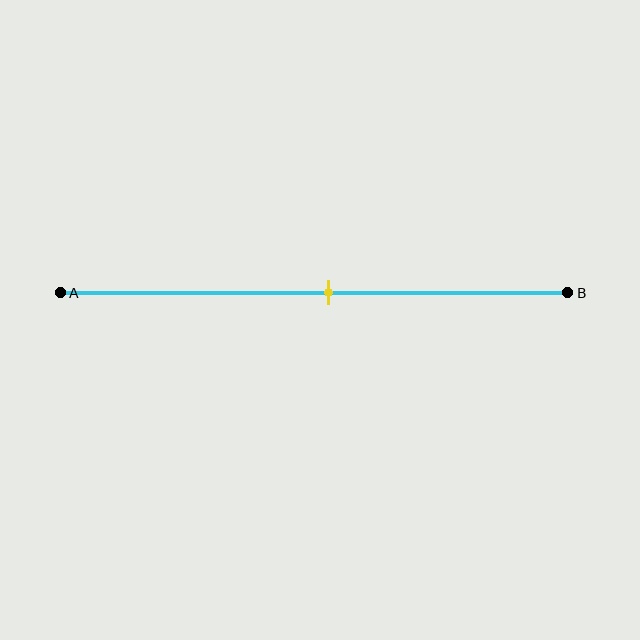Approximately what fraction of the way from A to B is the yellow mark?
The yellow mark is approximately 55% of the way from A to B.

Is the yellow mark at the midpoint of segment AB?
Yes, the mark is approximately at the midpoint.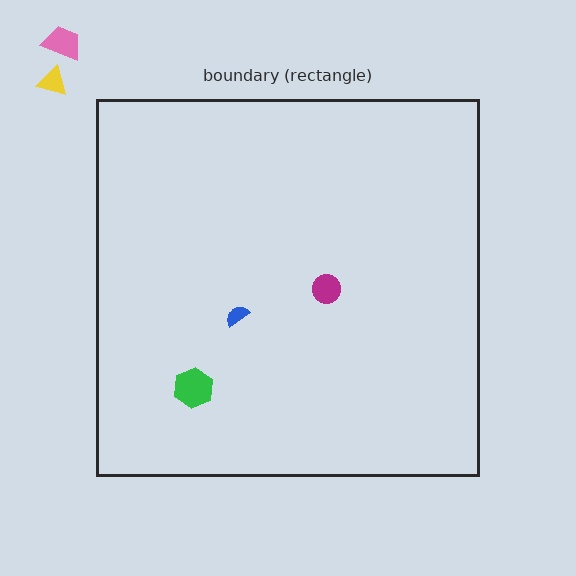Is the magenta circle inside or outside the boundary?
Inside.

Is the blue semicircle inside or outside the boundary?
Inside.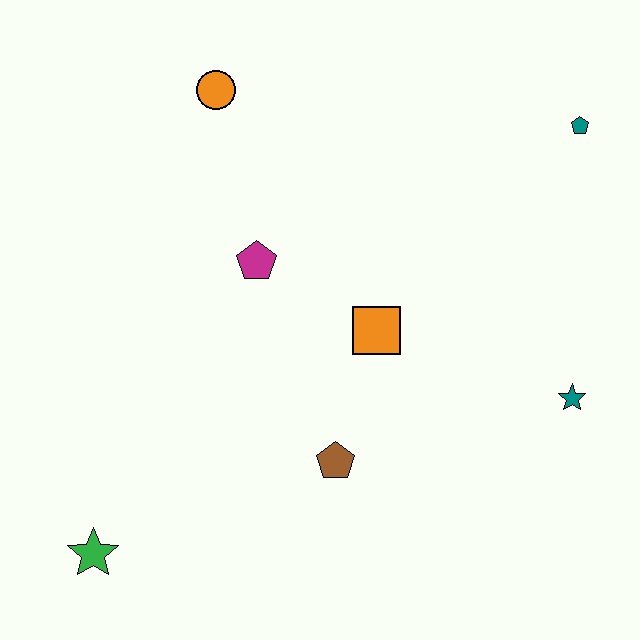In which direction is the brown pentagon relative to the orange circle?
The brown pentagon is below the orange circle.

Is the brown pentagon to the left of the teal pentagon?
Yes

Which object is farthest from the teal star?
The green star is farthest from the teal star.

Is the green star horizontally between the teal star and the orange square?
No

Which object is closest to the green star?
The brown pentagon is closest to the green star.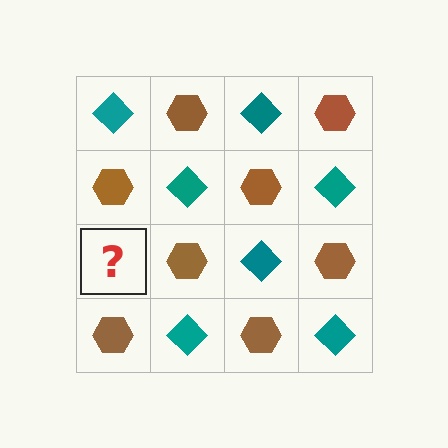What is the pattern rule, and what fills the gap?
The rule is that it alternates teal diamond and brown hexagon in a checkerboard pattern. The gap should be filled with a teal diamond.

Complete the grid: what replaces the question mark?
The question mark should be replaced with a teal diamond.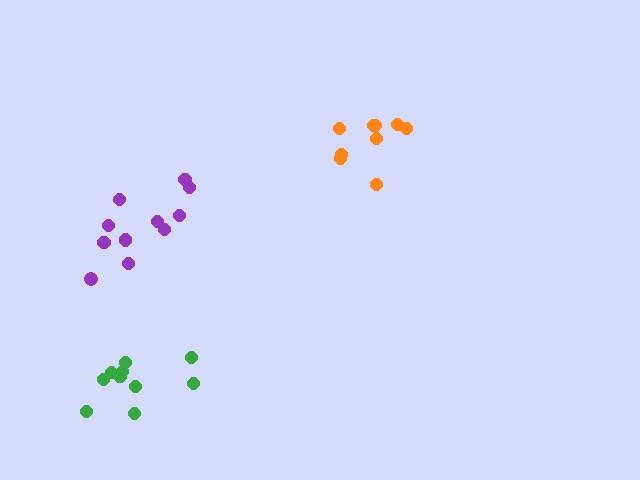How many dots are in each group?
Group 1: 9 dots, Group 2: 11 dots, Group 3: 10 dots (30 total).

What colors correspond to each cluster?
The clusters are colored: orange, purple, green.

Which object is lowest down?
The green cluster is bottommost.